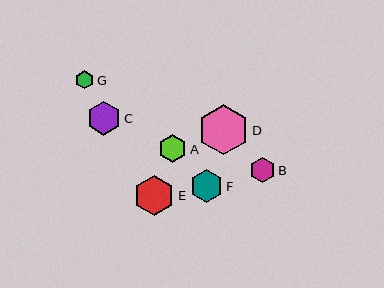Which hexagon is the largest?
Hexagon D is the largest with a size of approximately 50 pixels.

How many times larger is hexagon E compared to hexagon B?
Hexagon E is approximately 1.6 times the size of hexagon B.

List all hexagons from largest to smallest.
From largest to smallest: D, E, C, F, A, B, G.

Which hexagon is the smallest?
Hexagon G is the smallest with a size of approximately 18 pixels.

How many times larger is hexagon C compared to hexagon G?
Hexagon C is approximately 1.9 times the size of hexagon G.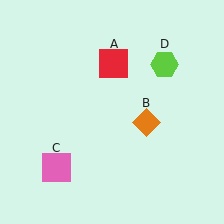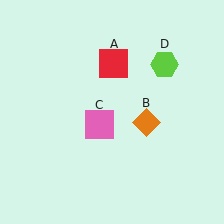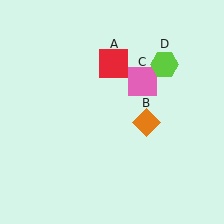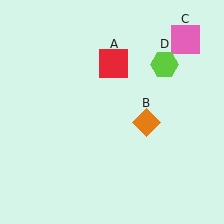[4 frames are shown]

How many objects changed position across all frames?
1 object changed position: pink square (object C).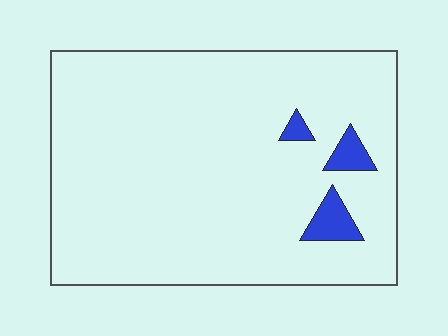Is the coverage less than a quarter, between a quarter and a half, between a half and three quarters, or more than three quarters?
Less than a quarter.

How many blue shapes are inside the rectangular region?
3.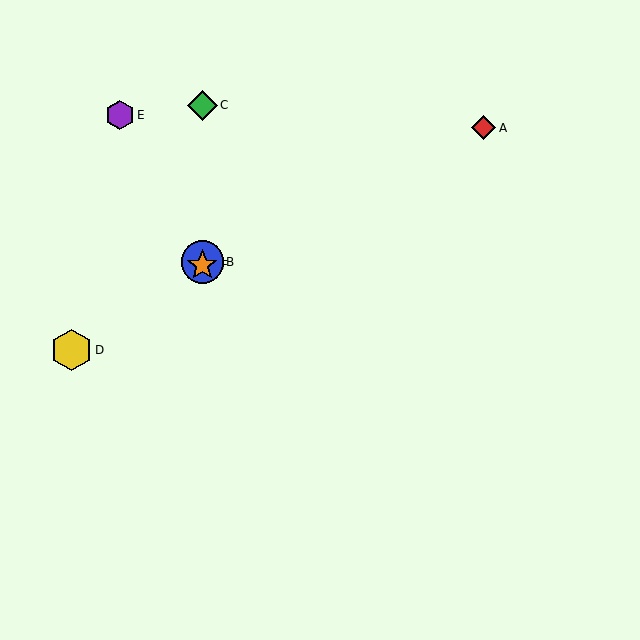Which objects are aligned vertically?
Objects B, C, F are aligned vertically.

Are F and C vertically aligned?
Yes, both are at x≈202.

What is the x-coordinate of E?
Object E is at x≈120.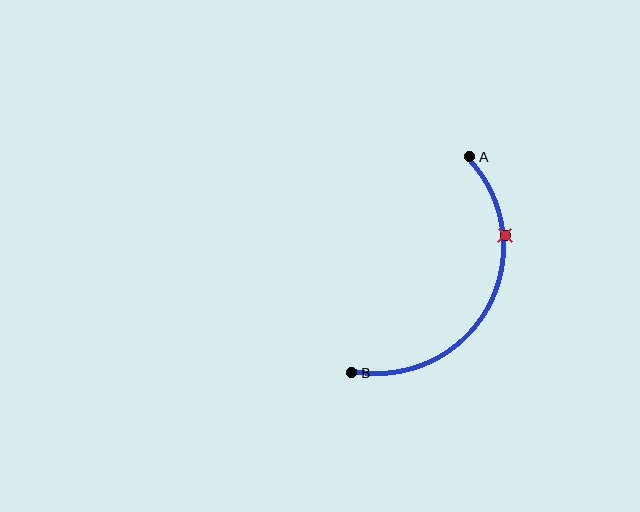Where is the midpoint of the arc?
The arc midpoint is the point on the curve farthest from the straight line joining A and B. It sits to the right of that line.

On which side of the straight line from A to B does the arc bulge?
The arc bulges to the right of the straight line connecting A and B.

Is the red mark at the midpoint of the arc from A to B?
No. The red mark lies on the arc but is closer to endpoint A. The arc midpoint would be at the point on the curve equidistant along the arc from both A and B.